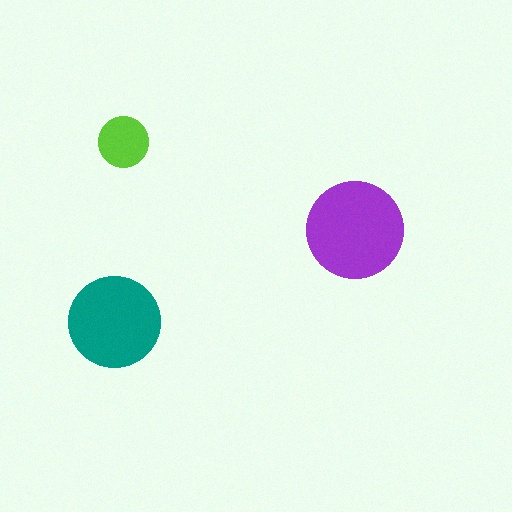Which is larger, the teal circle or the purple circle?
The purple one.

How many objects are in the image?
There are 3 objects in the image.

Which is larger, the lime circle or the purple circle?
The purple one.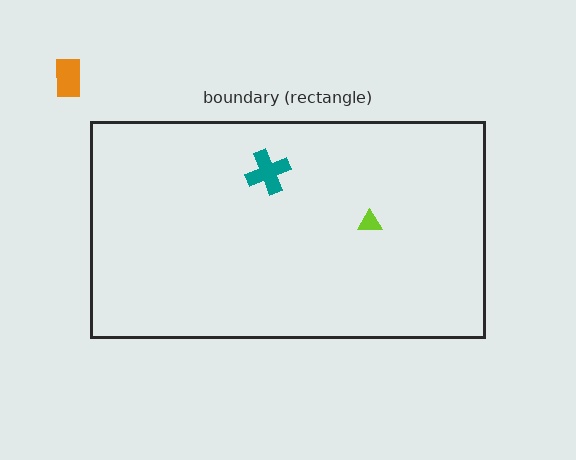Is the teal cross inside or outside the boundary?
Inside.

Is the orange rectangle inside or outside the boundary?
Outside.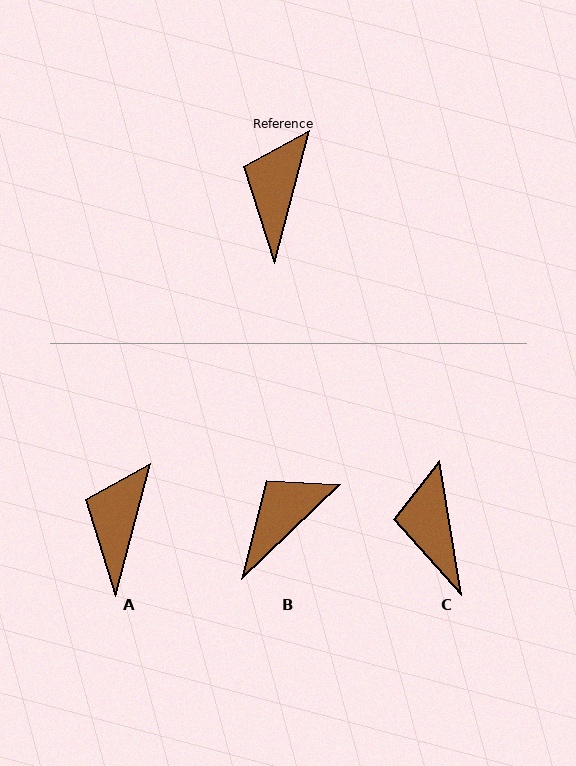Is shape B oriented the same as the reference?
No, it is off by about 31 degrees.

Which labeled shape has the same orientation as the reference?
A.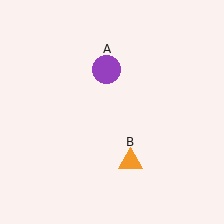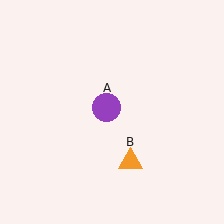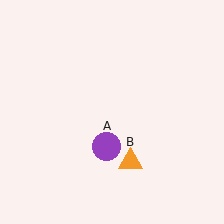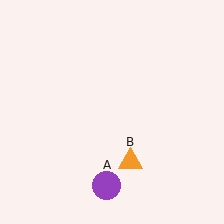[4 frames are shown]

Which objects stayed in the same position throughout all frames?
Orange triangle (object B) remained stationary.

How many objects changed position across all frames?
1 object changed position: purple circle (object A).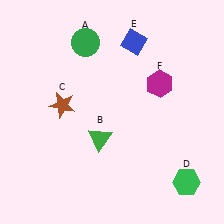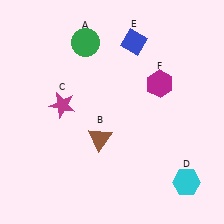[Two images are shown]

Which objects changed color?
B changed from green to brown. C changed from brown to magenta. D changed from green to cyan.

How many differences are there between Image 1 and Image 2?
There are 3 differences between the two images.